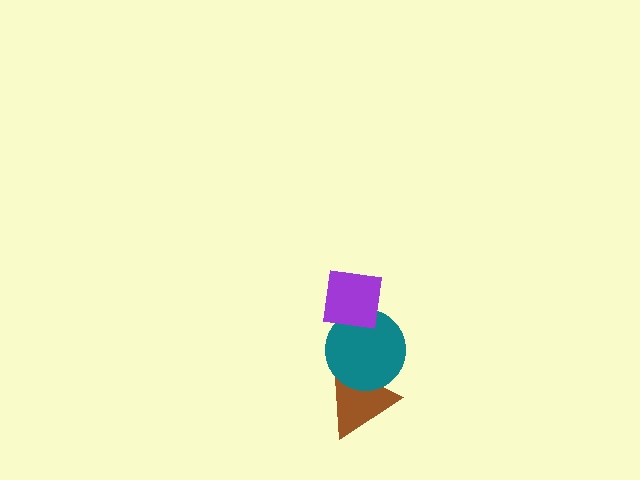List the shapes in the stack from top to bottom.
From top to bottom: the purple square, the teal circle, the brown triangle.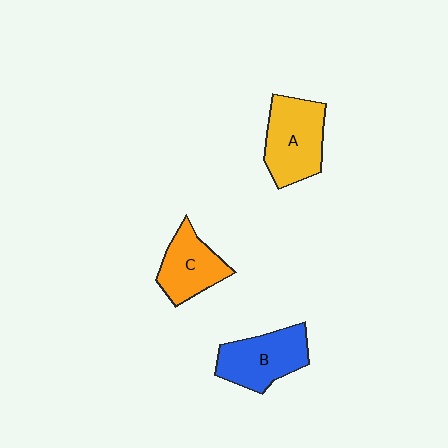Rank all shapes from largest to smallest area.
From largest to smallest: A (yellow), B (blue), C (orange).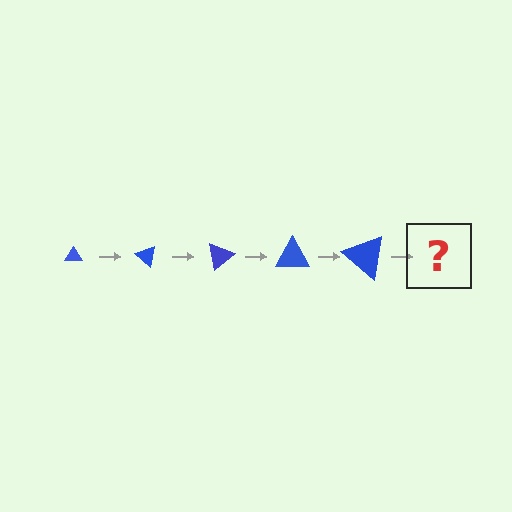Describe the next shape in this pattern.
It should be a triangle, larger than the previous one and rotated 200 degrees from the start.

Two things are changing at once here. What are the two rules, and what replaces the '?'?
The two rules are that the triangle grows larger each step and it rotates 40 degrees each step. The '?' should be a triangle, larger than the previous one and rotated 200 degrees from the start.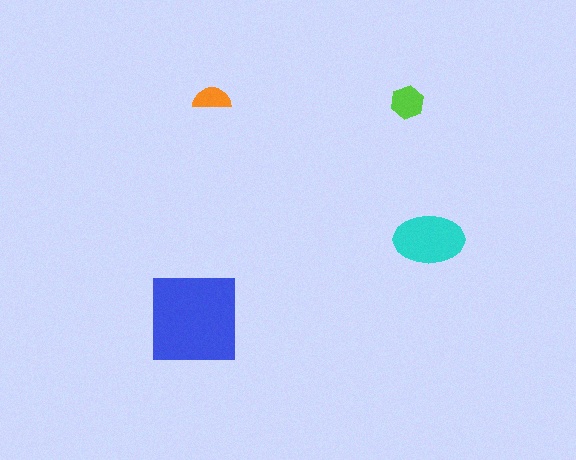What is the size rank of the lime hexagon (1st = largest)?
3rd.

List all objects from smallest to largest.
The orange semicircle, the lime hexagon, the cyan ellipse, the blue square.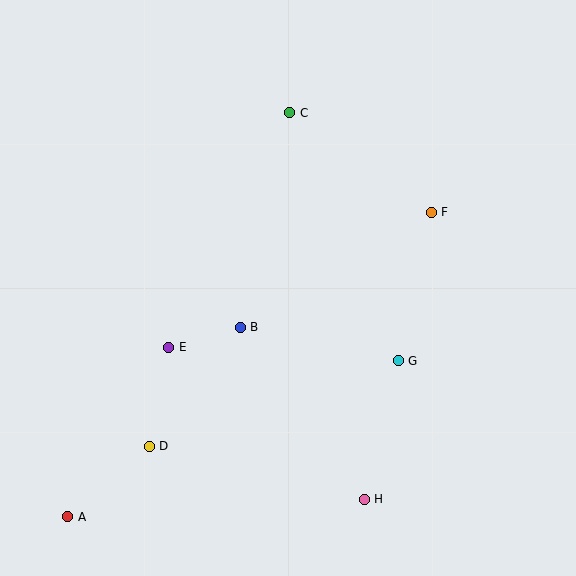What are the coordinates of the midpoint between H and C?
The midpoint between H and C is at (327, 306).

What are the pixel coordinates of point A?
Point A is at (68, 517).